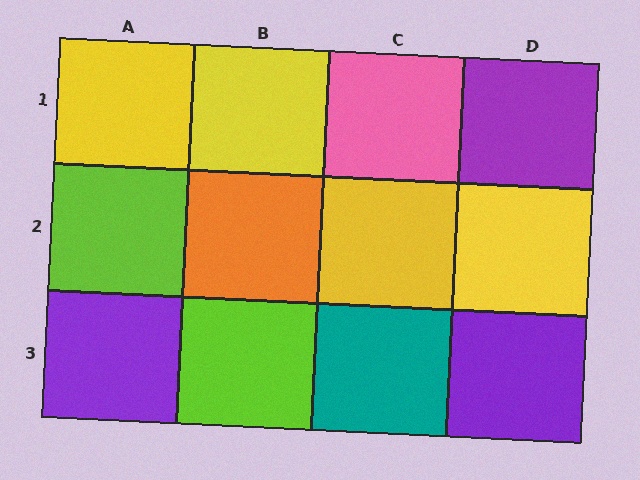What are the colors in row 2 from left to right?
Lime, orange, yellow, yellow.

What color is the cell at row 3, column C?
Teal.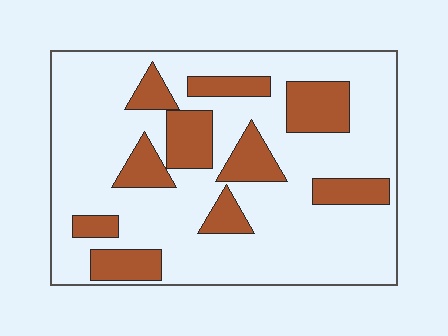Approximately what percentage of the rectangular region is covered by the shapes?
Approximately 25%.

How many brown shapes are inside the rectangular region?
10.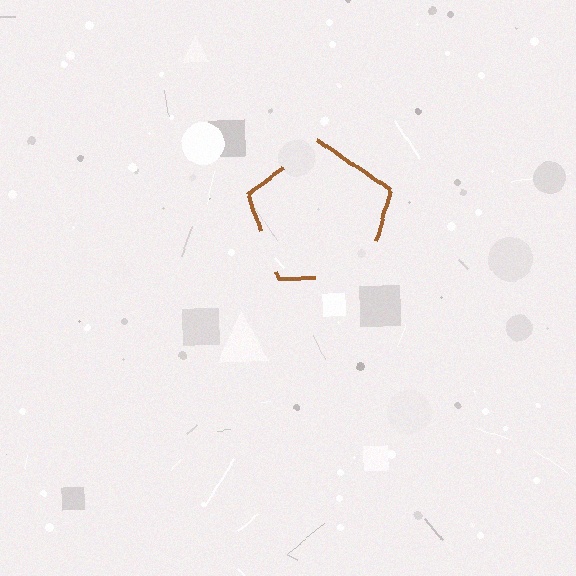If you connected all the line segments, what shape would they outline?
They would outline a pentagon.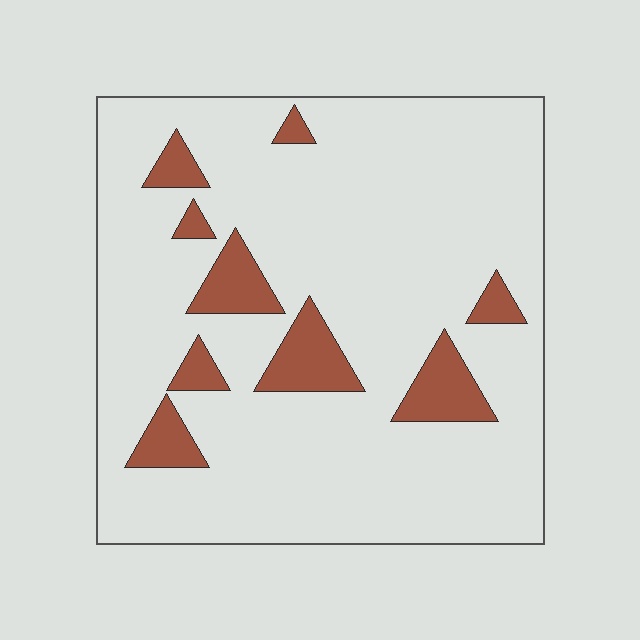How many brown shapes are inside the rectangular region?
9.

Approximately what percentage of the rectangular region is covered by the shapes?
Approximately 15%.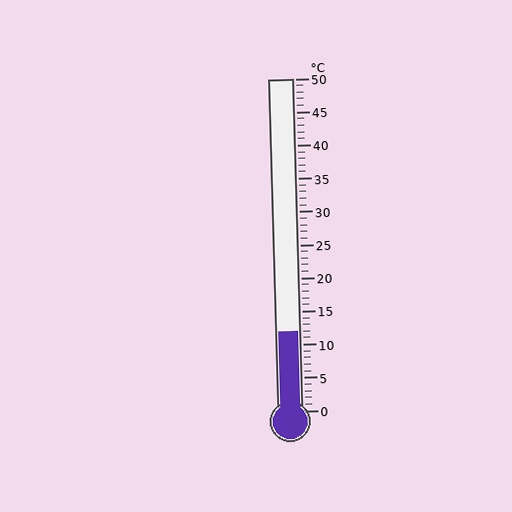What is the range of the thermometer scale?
The thermometer scale ranges from 0°C to 50°C.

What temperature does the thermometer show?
The thermometer shows approximately 12°C.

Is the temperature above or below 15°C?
The temperature is below 15°C.